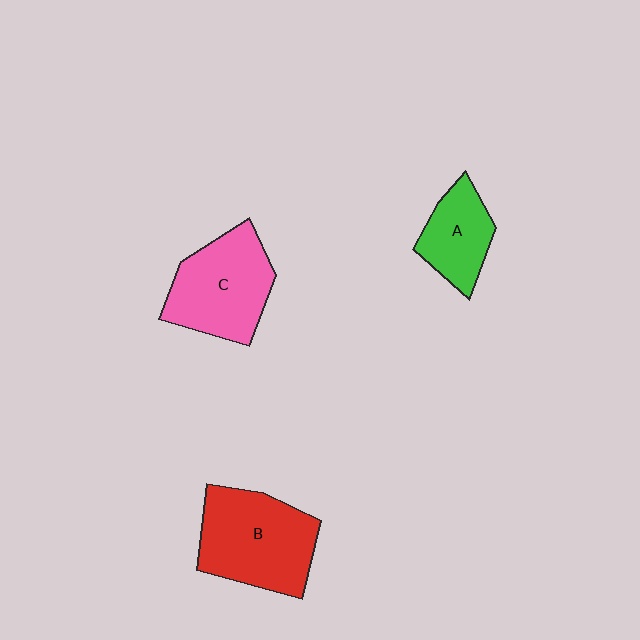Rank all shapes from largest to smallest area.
From largest to smallest: B (red), C (pink), A (green).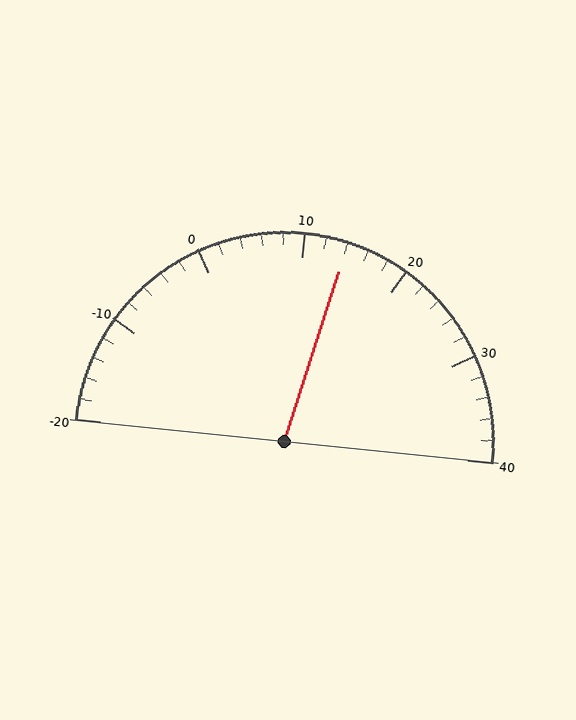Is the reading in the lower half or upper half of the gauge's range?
The reading is in the upper half of the range (-20 to 40).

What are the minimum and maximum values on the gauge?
The gauge ranges from -20 to 40.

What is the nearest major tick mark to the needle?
The nearest major tick mark is 10.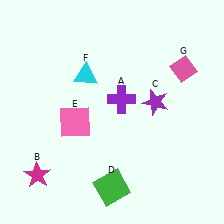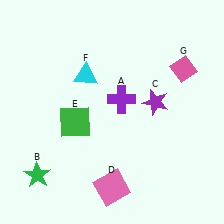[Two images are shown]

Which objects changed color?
B changed from magenta to green. D changed from green to pink. E changed from pink to green.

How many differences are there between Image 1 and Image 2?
There are 3 differences between the two images.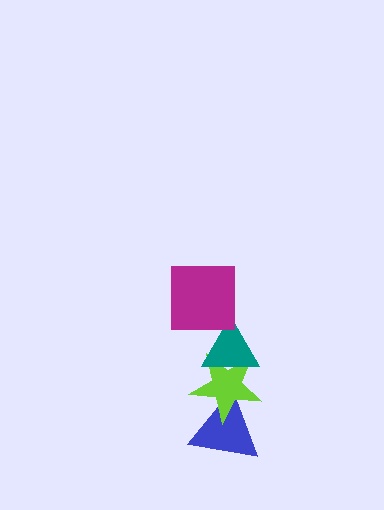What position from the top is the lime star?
The lime star is 3rd from the top.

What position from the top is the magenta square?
The magenta square is 1st from the top.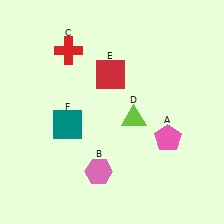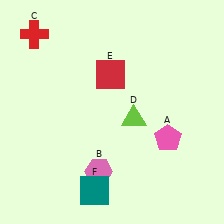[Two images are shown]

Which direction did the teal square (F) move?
The teal square (F) moved down.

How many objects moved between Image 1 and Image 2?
2 objects moved between the two images.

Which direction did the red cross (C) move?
The red cross (C) moved left.